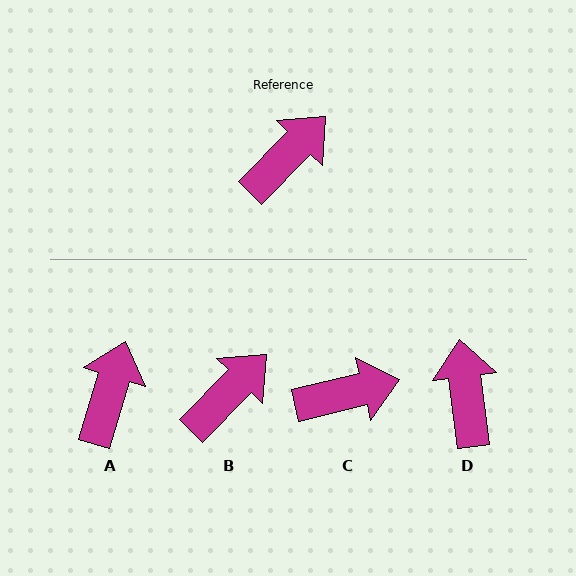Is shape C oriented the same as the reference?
No, it is off by about 32 degrees.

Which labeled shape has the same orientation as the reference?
B.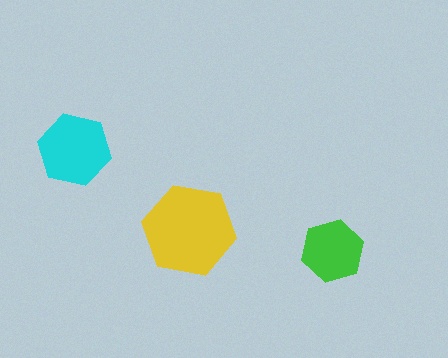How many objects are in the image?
There are 3 objects in the image.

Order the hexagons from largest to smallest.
the yellow one, the cyan one, the green one.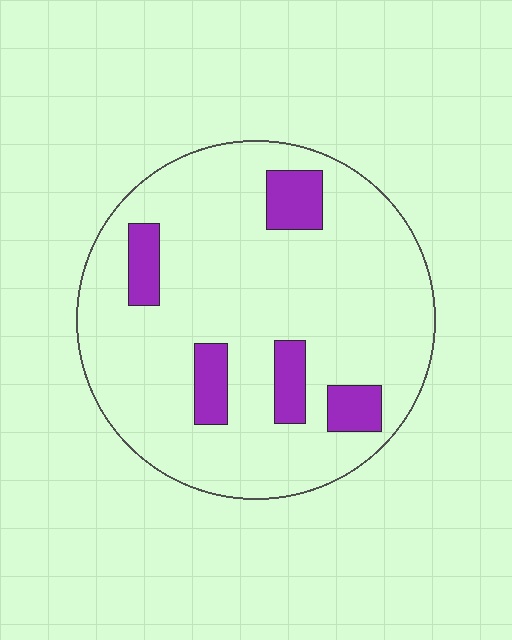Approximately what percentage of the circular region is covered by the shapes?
Approximately 15%.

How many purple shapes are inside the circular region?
5.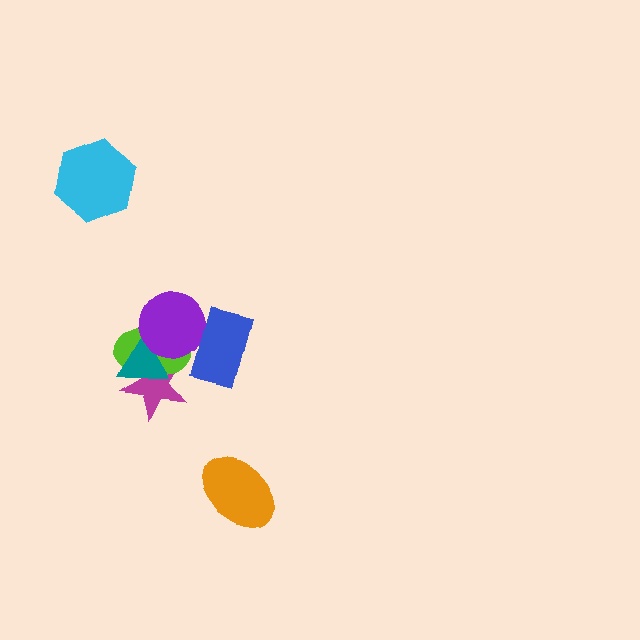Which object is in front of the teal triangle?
The purple circle is in front of the teal triangle.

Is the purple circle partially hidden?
Yes, it is partially covered by another shape.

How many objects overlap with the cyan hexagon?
0 objects overlap with the cyan hexagon.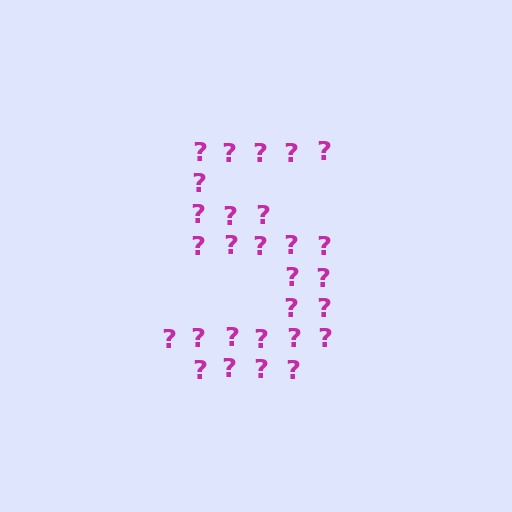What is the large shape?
The large shape is the digit 5.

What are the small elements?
The small elements are question marks.